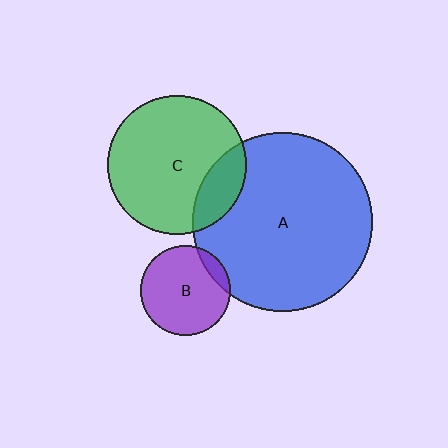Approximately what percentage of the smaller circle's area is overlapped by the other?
Approximately 20%.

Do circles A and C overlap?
Yes.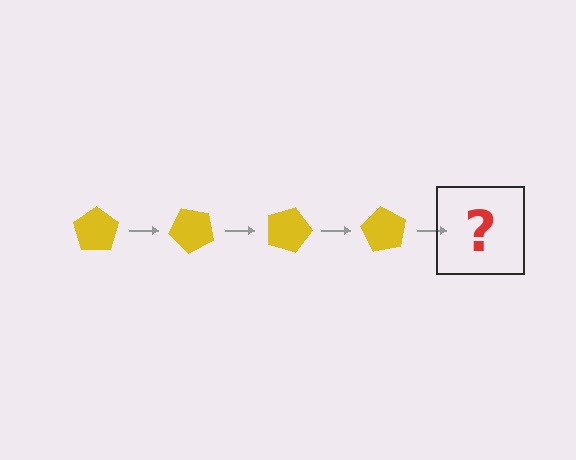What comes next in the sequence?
The next element should be a yellow pentagon rotated 180 degrees.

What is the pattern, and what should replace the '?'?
The pattern is that the pentagon rotates 45 degrees each step. The '?' should be a yellow pentagon rotated 180 degrees.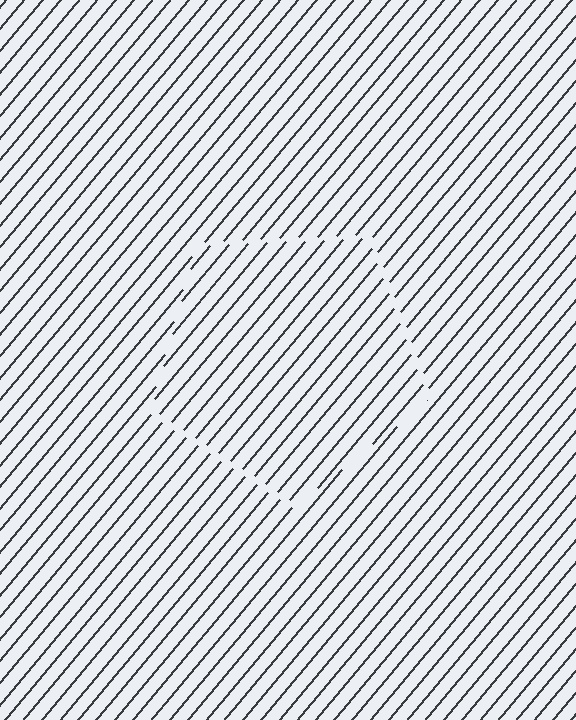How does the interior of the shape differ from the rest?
The interior of the shape contains the same grating, shifted by half a period — the contour is defined by the phase discontinuity where line-ends from the inner and outer gratings abut.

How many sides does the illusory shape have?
5 sides — the line-ends trace a pentagon.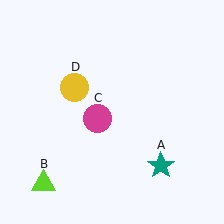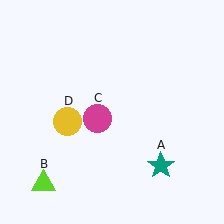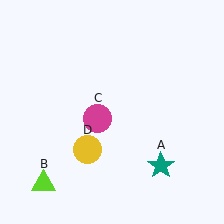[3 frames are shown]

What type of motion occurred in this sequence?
The yellow circle (object D) rotated counterclockwise around the center of the scene.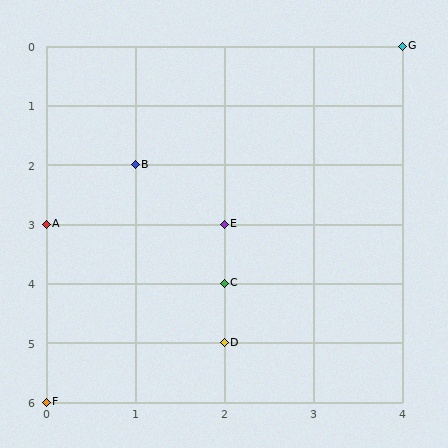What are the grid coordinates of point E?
Point E is at grid coordinates (2, 3).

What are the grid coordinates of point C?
Point C is at grid coordinates (2, 4).